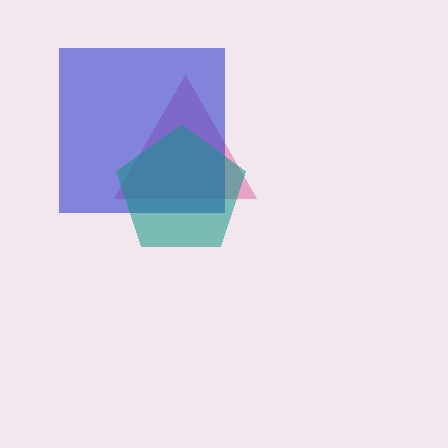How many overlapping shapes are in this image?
There are 3 overlapping shapes in the image.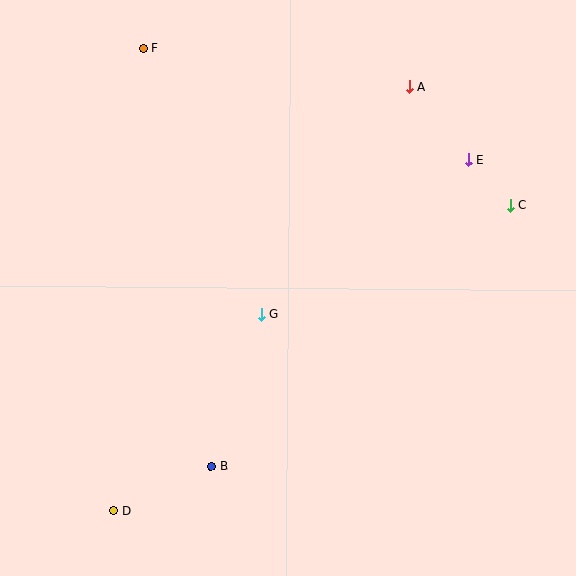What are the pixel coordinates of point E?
Point E is at (468, 160).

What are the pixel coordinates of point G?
Point G is at (261, 314).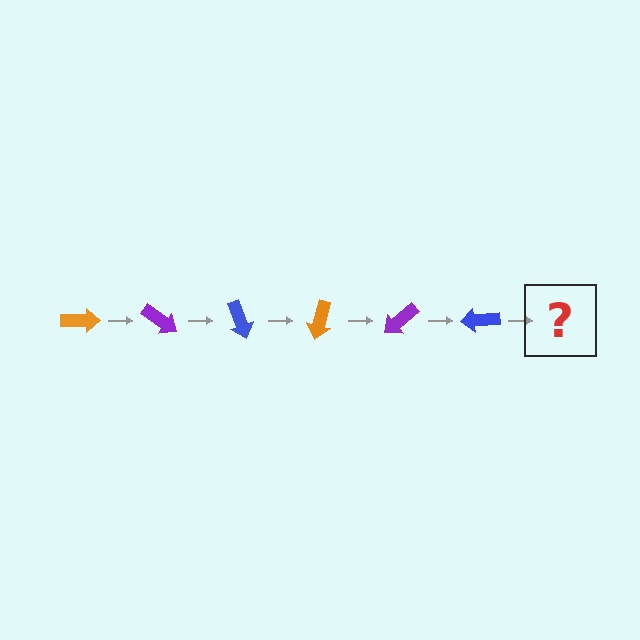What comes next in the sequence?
The next element should be an orange arrow, rotated 210 degrees from the start.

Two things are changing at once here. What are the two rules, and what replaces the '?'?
The two rules are that it rotates 35 degrees each step and the color cycles through orange, purple, and blue. The '?' should be an orange arrow, rotated 210 degrees from the start.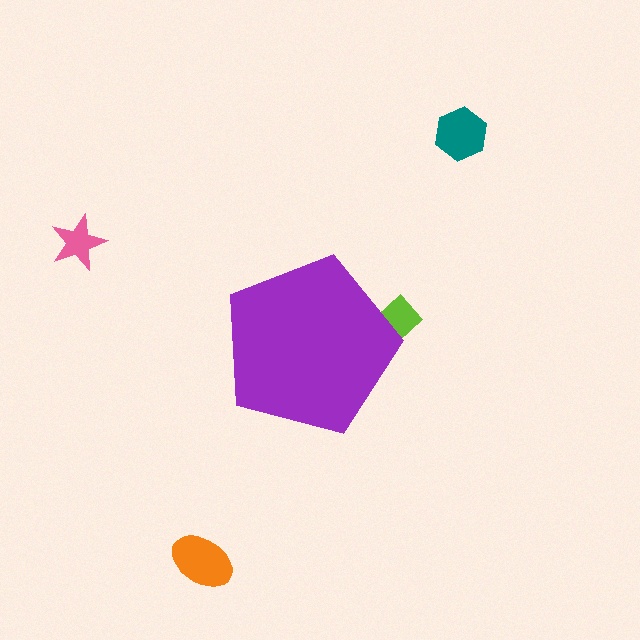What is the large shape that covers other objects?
A purple pentagon.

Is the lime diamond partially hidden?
Yes, the lime diamond is partially hidden behind the purple pentagon.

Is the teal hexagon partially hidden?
No, the teal hexagon is fully visible.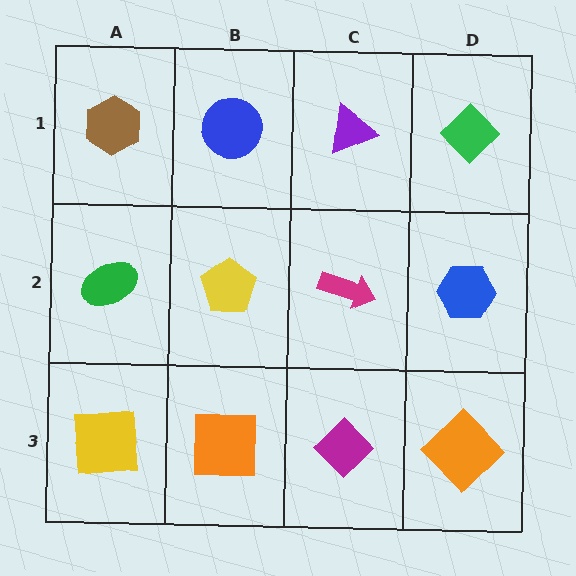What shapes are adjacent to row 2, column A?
A brown hexagon (row 1, column A), a yellow square (row 3, column A), a yellow pentagon (row 2, column B).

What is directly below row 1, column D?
A blue hexagon.